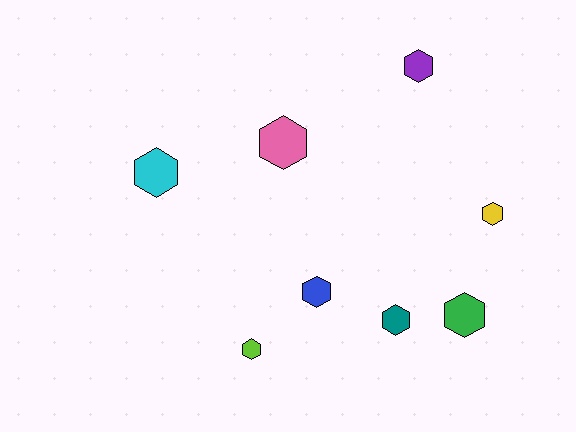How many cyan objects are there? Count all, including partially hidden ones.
There is 1 cyan object.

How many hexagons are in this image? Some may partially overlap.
There are 8 hexagons.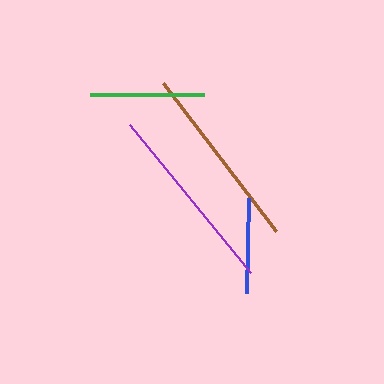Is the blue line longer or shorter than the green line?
The green line is longer than the blue line.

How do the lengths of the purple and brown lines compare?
The purple and brown lines are approximately the same length.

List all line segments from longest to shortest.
From longest to shortest: purple, brown, green, blue.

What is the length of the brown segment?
The brown segment is approximately 186 pixels long.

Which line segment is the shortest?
The blue line is the shortest at approximately 96 pixels.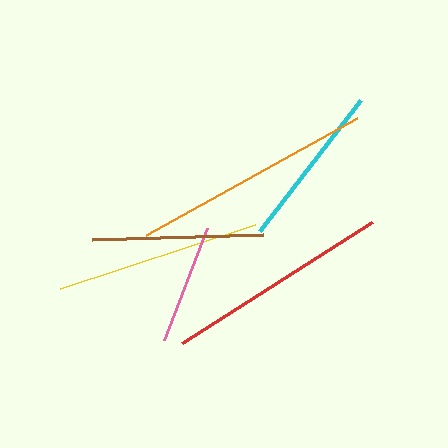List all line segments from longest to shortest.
From longest to shortest: orange, red, yellow, brown, cyan, pink.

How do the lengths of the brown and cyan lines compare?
The brown and cyan lines are approximately the same length.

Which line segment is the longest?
The orange line is the longest at approximately 242 pixels.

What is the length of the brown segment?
The brown segment is approximately 171 pixels long.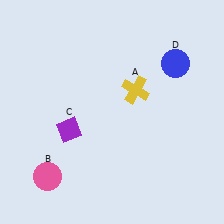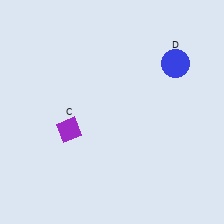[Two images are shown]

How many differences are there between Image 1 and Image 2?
There are 2 differences between the two images.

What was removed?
The pink circle (B), the yellow cross (A) were removed in Image 2.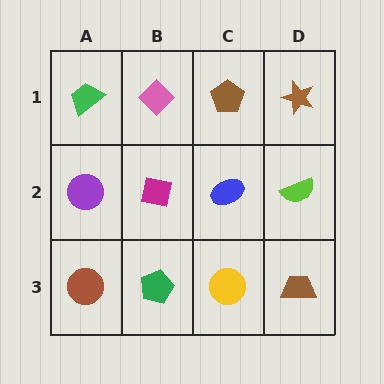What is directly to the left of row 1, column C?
A pink diamond.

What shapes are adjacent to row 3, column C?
A blue ellipse (row 2, column C), a green pentagon (row 3, column B), a brown trapezoid (row 3, column D).